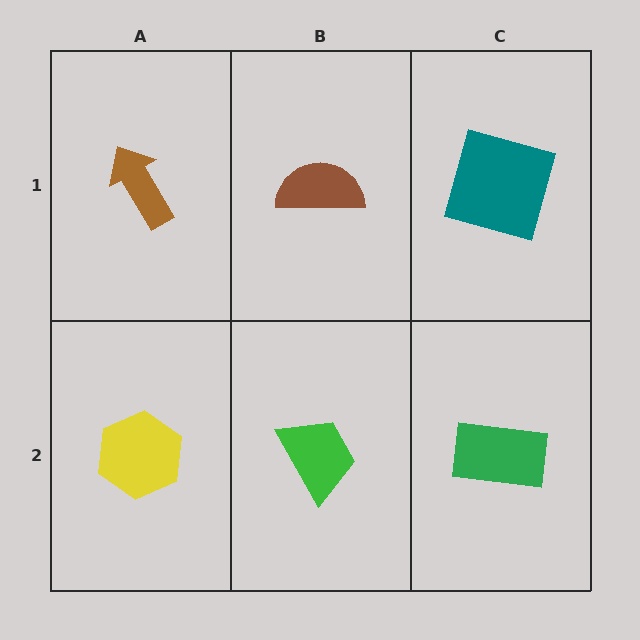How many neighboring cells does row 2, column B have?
3.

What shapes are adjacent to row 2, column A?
A brown arrow (row 1, column A), a green trapezoid (row 2, column B).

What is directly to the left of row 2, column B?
A yellow hexagon.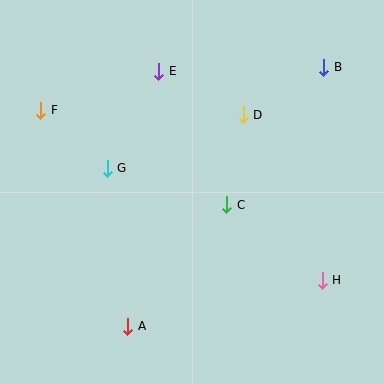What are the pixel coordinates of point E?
Point E is at (159, 71).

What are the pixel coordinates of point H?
Point H is at (322, 280).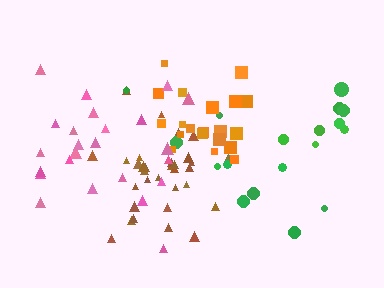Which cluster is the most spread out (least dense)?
Green.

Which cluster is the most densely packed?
Orange.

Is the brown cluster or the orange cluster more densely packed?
Orange.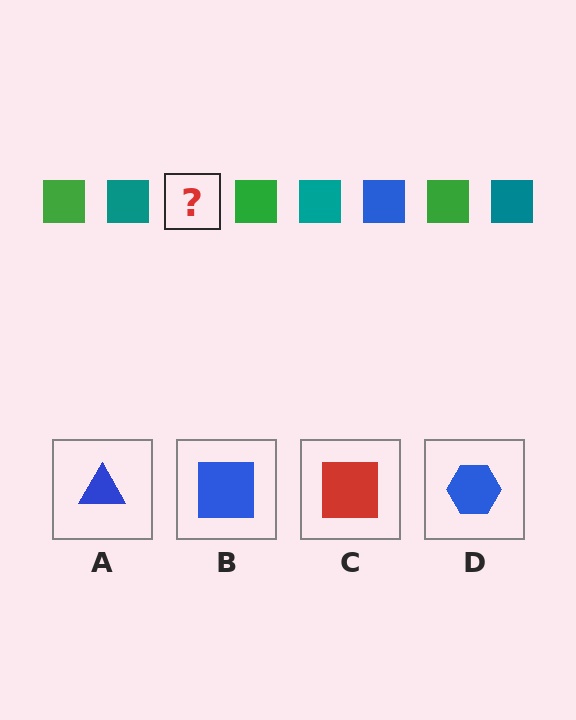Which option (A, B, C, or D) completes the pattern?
B.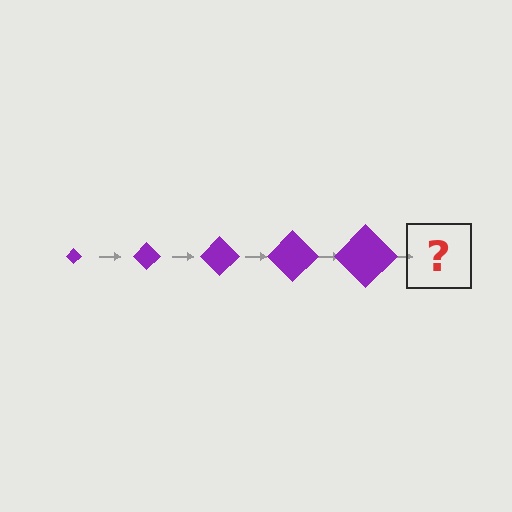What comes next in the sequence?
The next element should be a purple diamond, larger than the previous one.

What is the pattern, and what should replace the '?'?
The pattern is that the diamond gets progressively larger each step. The '?' should be a purple diamond, larger than the previous one.